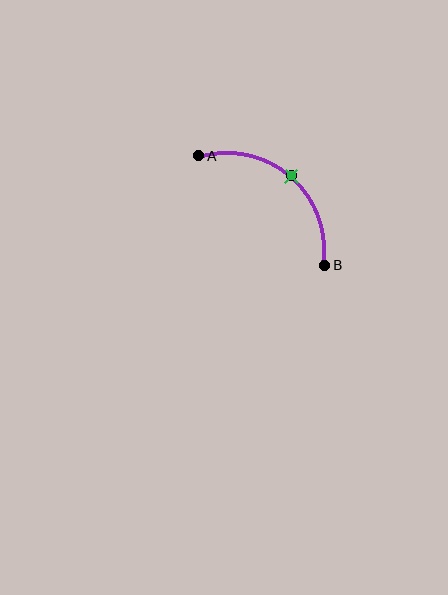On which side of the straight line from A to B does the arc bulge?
The arc bulges above and to the right of the straight line connecting A and B.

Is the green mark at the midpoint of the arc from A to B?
Yes. The green mark lies on the arc at equal arc-length from both A and B — it is the arc midpoint.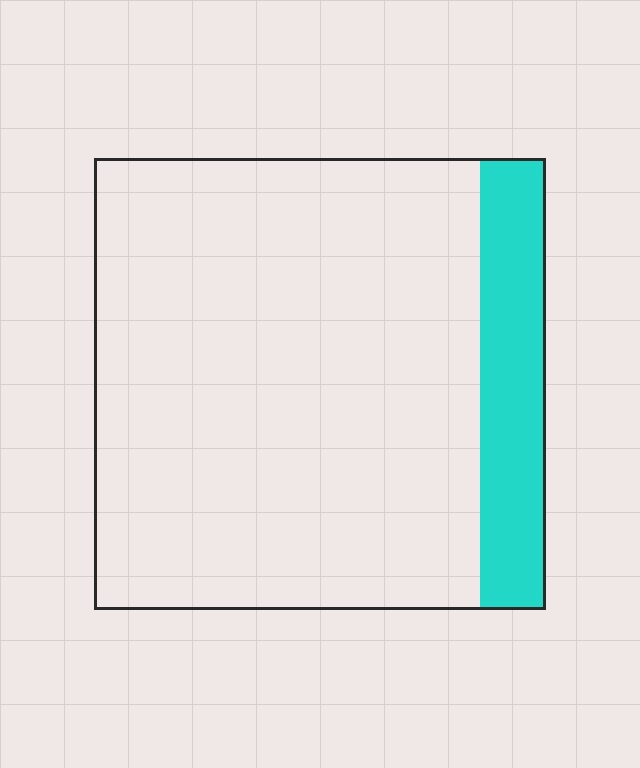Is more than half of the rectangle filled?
No.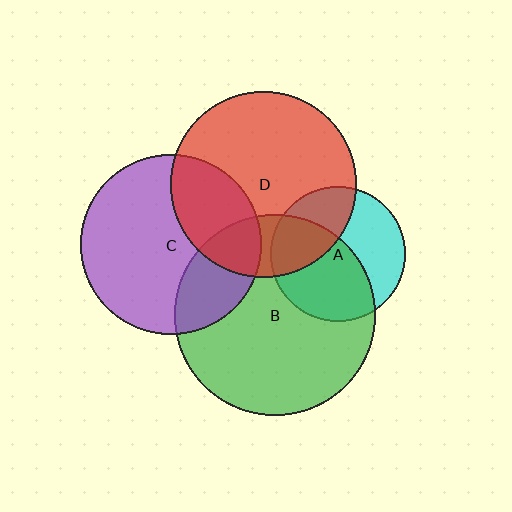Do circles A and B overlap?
Yes.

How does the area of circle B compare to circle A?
Approximately 2.2 times.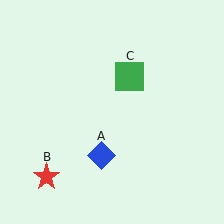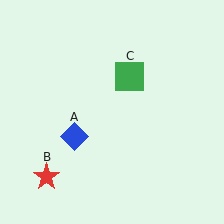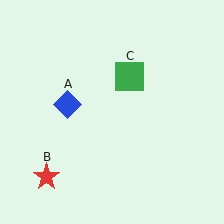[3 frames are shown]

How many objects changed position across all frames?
1 object changed position: blue diamond (object A).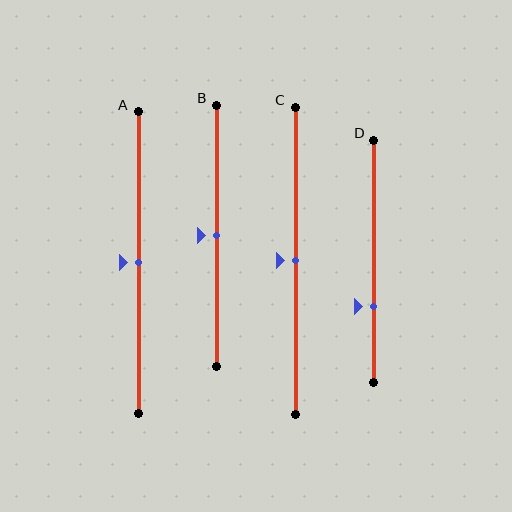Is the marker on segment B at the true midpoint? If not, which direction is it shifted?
Yes, the marker on segment B is at the true midpoint.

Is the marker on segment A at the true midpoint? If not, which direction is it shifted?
Yes, the marker on segment A is at the true midpoint.